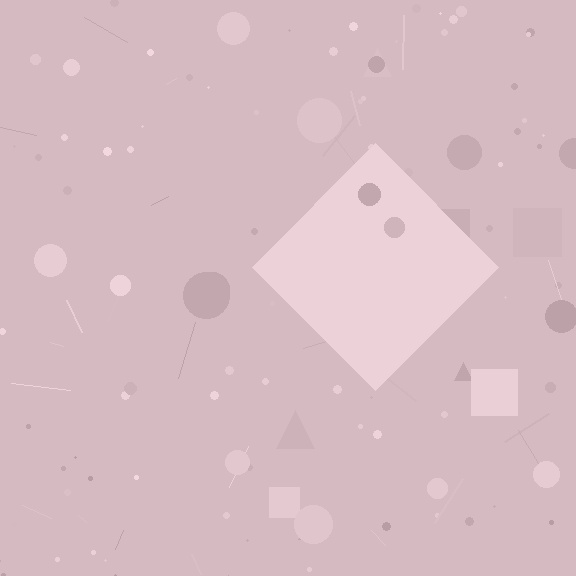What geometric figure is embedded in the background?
A diamond is embedded in the background.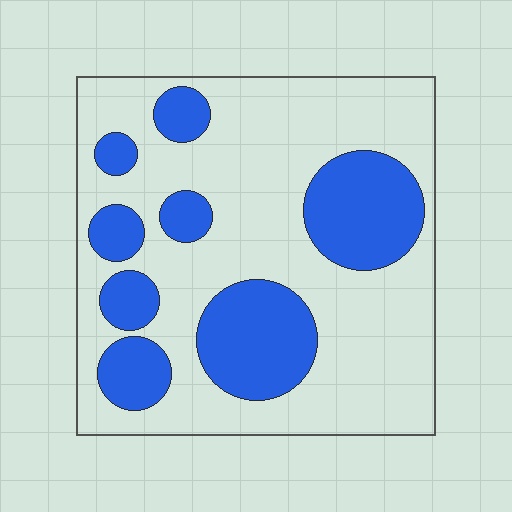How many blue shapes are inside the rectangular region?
8.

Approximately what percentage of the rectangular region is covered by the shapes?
Approximately 30%.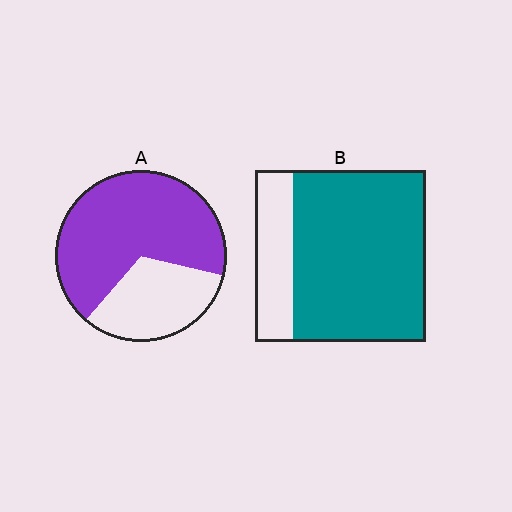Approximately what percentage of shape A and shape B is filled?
A is approximately 65% and B is approximately 80%.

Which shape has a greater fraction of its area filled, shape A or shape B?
Shape B.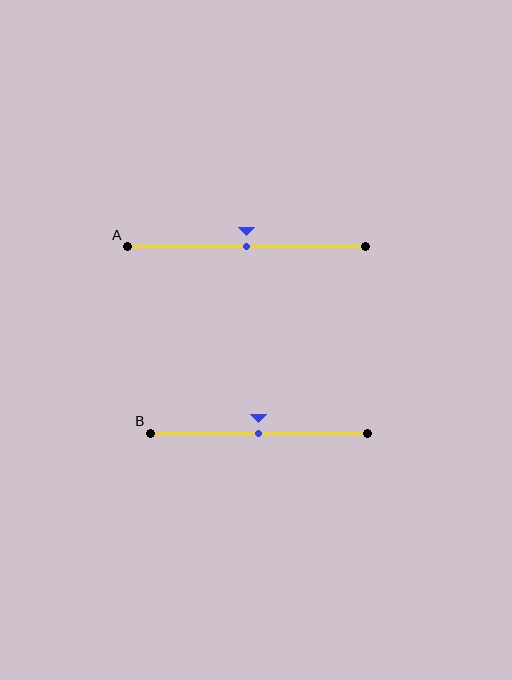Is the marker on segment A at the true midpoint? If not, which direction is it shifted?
Yes, the marker on segment A is at the true midpoint.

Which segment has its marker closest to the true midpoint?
Segment A has its marker closest to the true midpoint.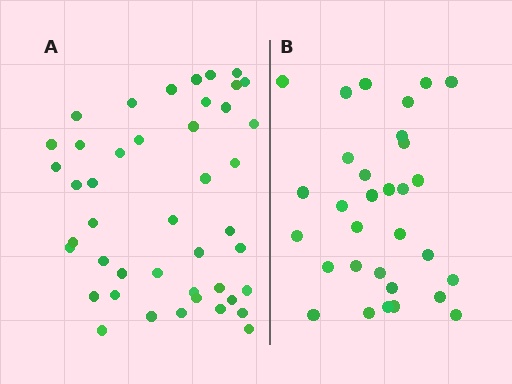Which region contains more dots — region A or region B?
Region A (the left region) has more dots.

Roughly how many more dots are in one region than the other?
Region A has approximately 15 more dots than region B.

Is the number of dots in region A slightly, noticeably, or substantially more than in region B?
Region A has noticeably more, but not dramatically so. The ratio is roughly 1.4 to 1.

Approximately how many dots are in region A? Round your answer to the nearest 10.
About 40 dots. (The exact count is 44, which rounds to 40.)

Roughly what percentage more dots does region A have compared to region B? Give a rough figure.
About 40% more.